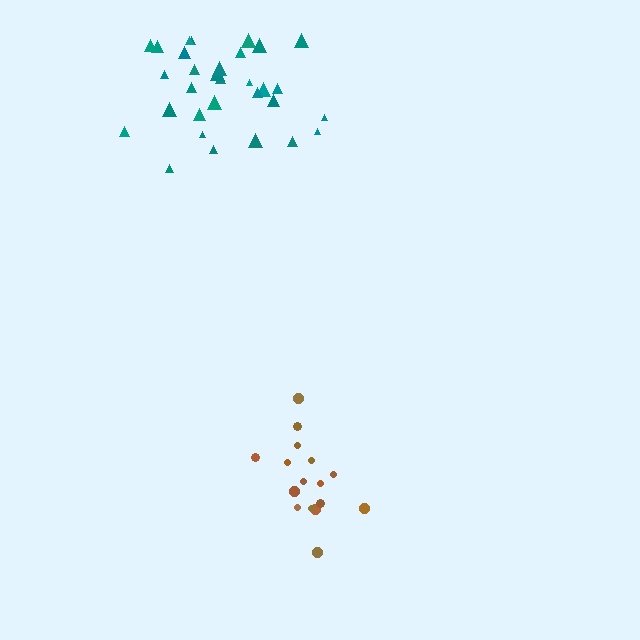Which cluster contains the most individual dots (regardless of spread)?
Teal (31).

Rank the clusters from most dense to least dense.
brown, teal.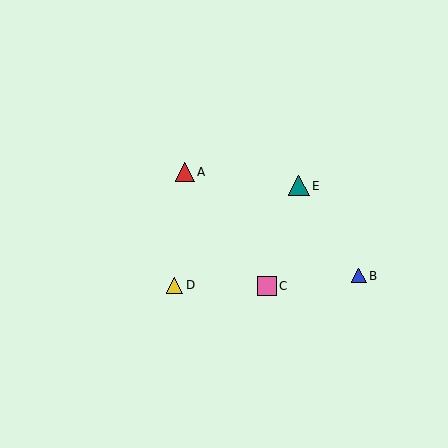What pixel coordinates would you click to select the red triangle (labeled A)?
Click at (185, 172) to select the red triangle A.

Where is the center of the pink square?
The center of the pink square is at (267, 286).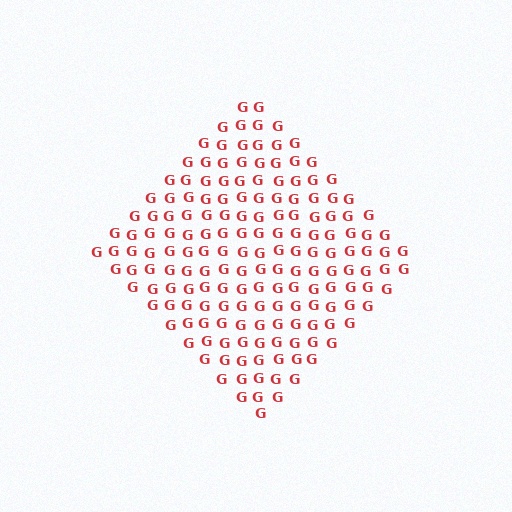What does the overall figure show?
The overall figure shows a diamond.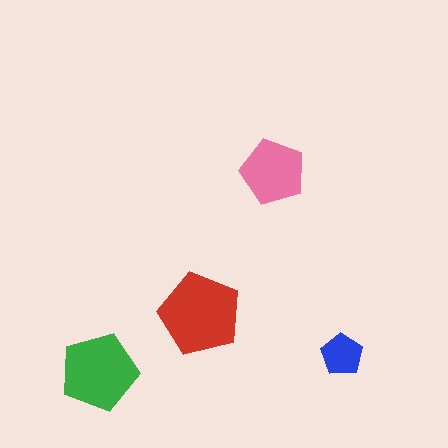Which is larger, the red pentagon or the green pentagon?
The red one.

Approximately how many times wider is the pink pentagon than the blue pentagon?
About 1.5 times wider.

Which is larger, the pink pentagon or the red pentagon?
The red one.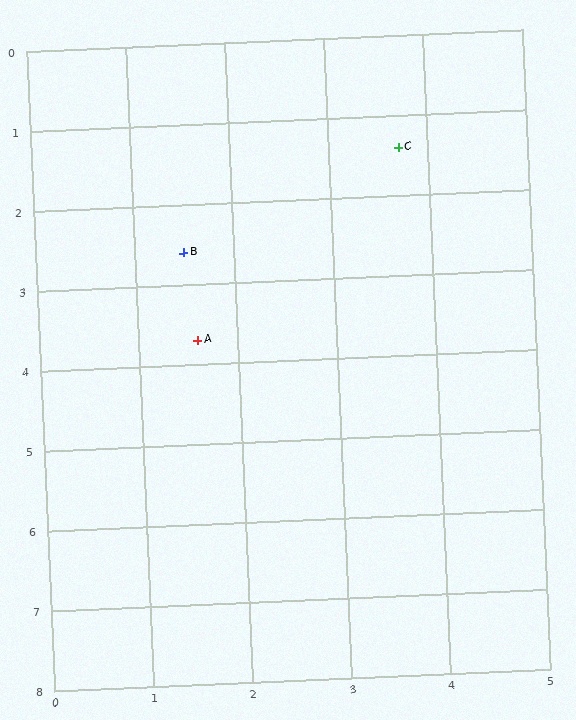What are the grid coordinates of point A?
Point A is at approximately (1.6, 3.7).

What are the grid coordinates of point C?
Point C is at approximately (3.7, 1.4).